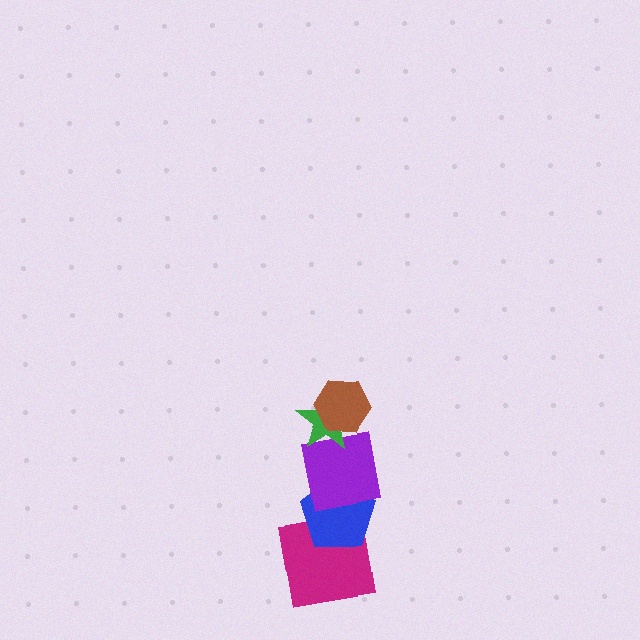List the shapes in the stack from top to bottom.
From top to bottom: the brown hexagon, the green star, the purple square, the blue pentagon, the magenta square.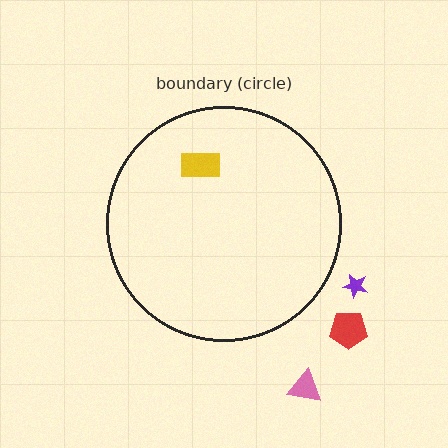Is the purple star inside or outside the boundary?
Outside.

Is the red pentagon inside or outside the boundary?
Outside.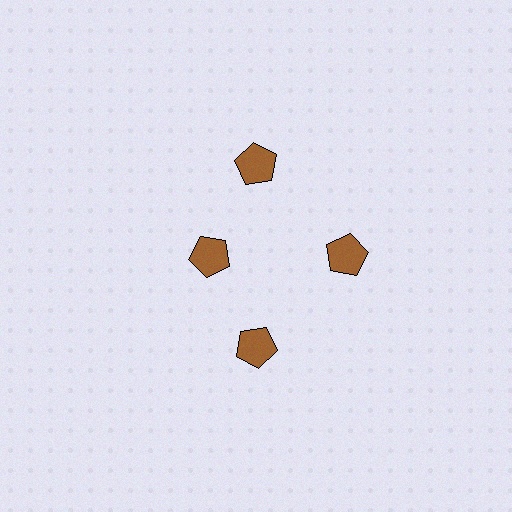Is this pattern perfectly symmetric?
No. The 4 brown pentagons are arranged in a ring, but one element near the 9 o'clock position is pulled inward toward the center, breaking the 4-fold rotational symmetry.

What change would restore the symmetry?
The symmetry would be restored by moving it outward, back onto the ring so that all 4 pentagons sit at equal angles and equal distance from the center.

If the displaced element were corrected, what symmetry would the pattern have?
It would have 4-fold rotational symmetry — the pattern would map onto itself every 90 degrees.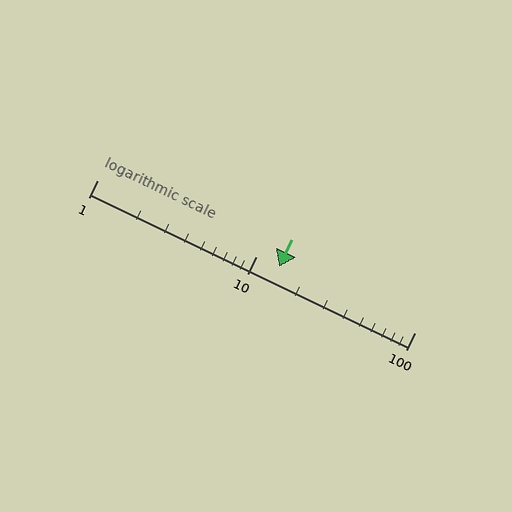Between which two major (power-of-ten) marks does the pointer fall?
The pointer is between 10 and 100.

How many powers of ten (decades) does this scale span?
The scale spans 2 decades, from 1 to 100.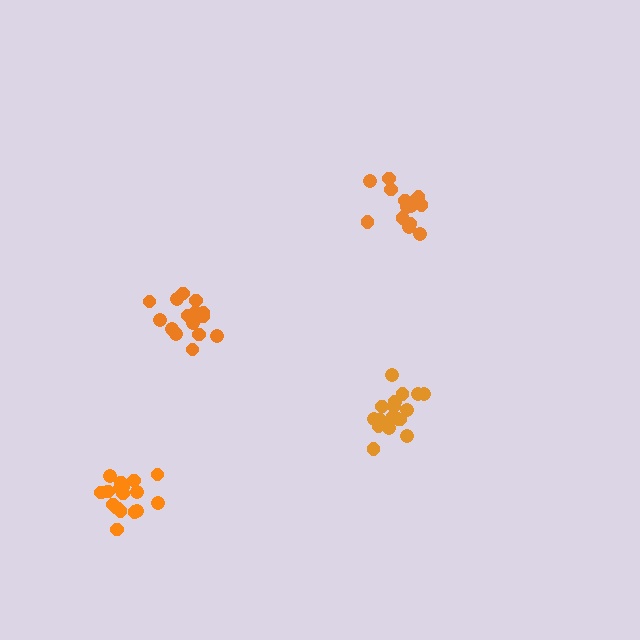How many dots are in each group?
Group 1: 14 dots, Group 2: 15 dots, Group 3: 18 dots, Group 4: 18 dots (65 total).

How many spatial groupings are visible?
There are 4 spatial groupings.